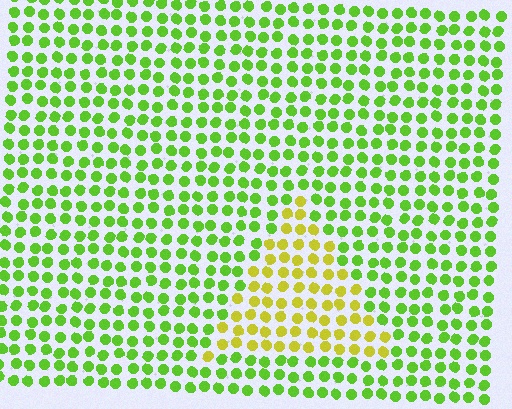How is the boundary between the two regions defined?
The boundary is defined purely by a slight shift in hue (about 40 degrees). Spacing, size, and orientation are identical on both sides.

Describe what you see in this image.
The image is filled with small lime elements in a uniform arrangement. A triangle-shaped region is visible where the elements are tinted to a slightly different hue, forming a subtle color boundary.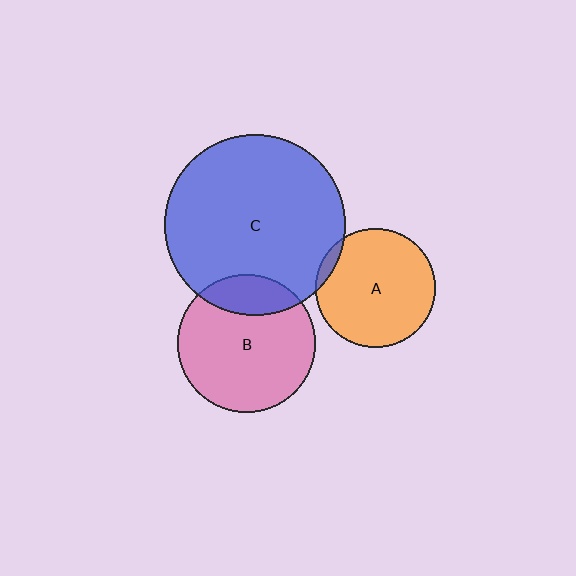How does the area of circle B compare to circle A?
Approximately 1.3 times.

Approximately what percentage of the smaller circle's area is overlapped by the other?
Approximately 5%.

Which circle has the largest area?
Circle C (blue).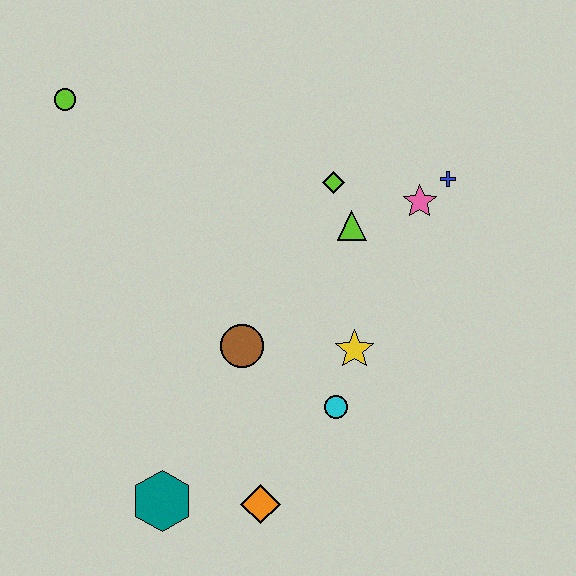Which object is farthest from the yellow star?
The lime circle is farthest from the yellow star.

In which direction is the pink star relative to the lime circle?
The pink star is to the right of the lime circle.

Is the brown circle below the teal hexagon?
No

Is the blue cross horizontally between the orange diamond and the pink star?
No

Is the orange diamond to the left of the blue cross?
Yes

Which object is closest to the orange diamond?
The teal hexagon is closest to the orange diamond.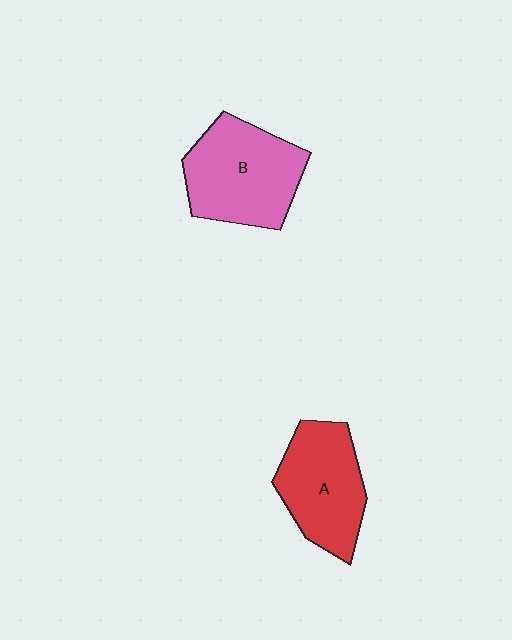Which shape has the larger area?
Shape B (pink).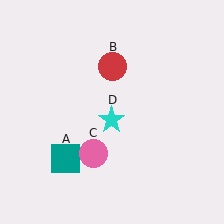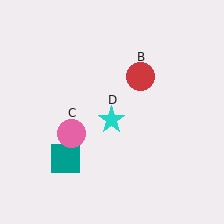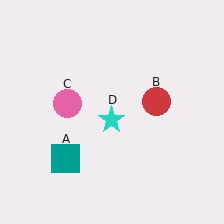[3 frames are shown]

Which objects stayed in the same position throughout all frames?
Teal square (object A) and cyan star (object D) remained stationary.